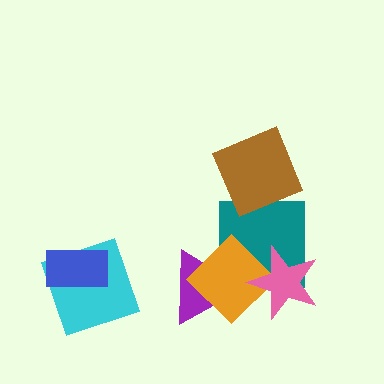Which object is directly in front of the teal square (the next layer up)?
The orange diamond is directly in front of the teal square.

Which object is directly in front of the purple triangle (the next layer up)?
The teal square is directly in front of the purple triangle.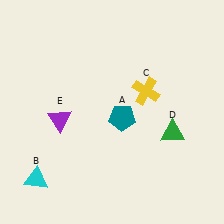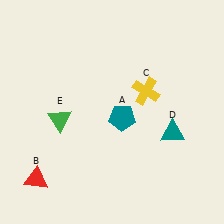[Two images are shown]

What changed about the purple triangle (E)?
In Image 1, E is purple. In Image 2, it changed to green.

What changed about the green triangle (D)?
In Image 1, D is green. In Image 2, it changed to teal.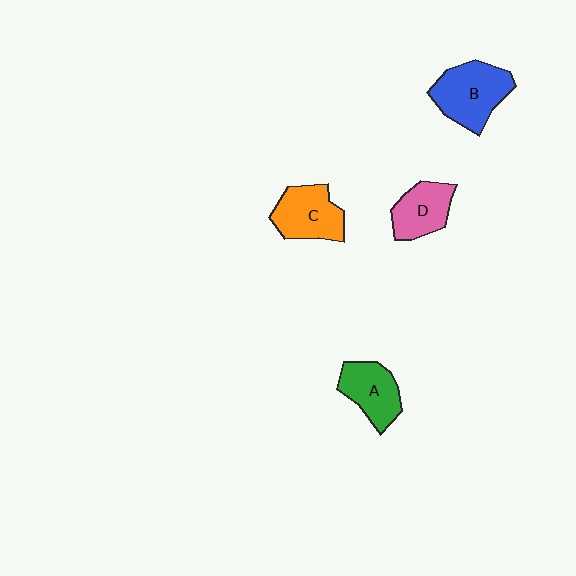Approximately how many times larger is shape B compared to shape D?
Approximately 1.4 times.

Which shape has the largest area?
Shape B (blue).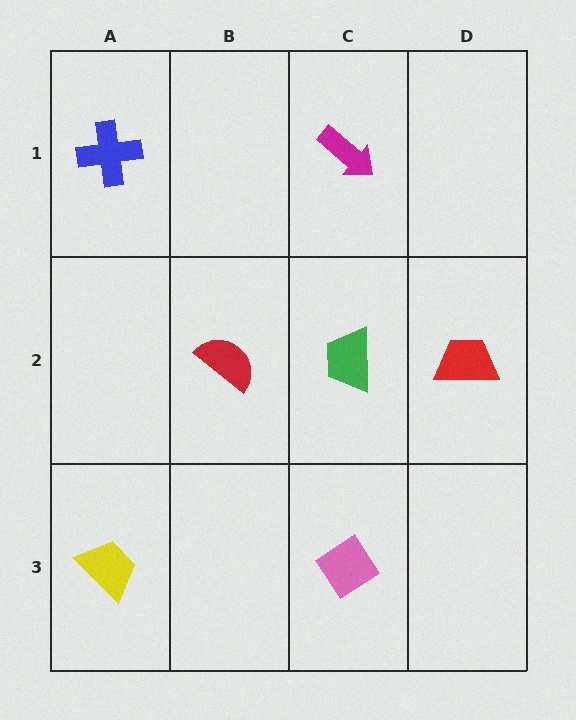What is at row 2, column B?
A red semicircle.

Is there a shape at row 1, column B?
No, that cell is empty.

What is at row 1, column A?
A blue cross.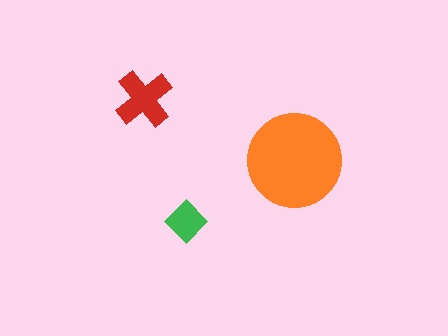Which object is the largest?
The orange circle.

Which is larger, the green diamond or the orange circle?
The orange circle.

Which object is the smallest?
The green diamond.